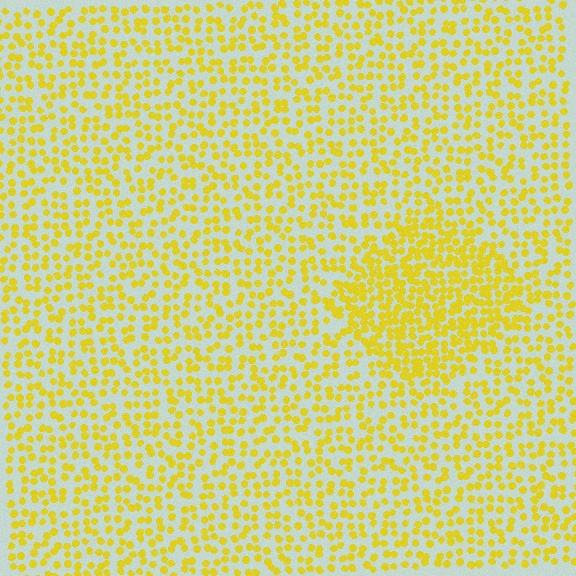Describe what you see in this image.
The image contains small yellow elements arranged at two different densities. A diamond-shaped region is visible where the elements are more densely packed than the surrounding area.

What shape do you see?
I see a diamond.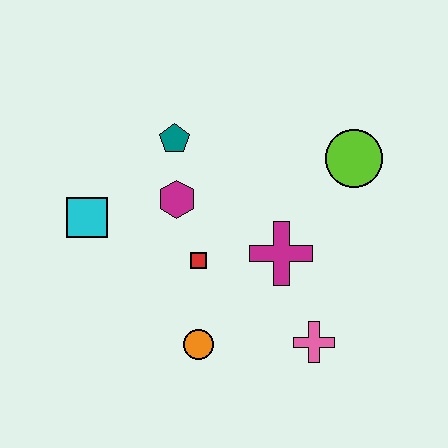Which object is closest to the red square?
The magenta hexagon is closest to the red square.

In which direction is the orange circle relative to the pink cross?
The orange circle is to the left of the pink cross.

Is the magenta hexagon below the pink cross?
No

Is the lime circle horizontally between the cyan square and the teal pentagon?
No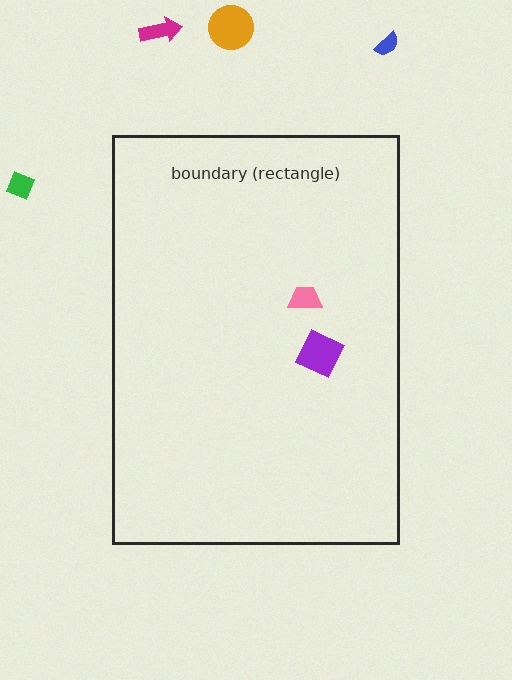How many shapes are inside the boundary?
2 inside, 4 outside.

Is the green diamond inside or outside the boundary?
Outside.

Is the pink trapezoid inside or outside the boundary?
Inside.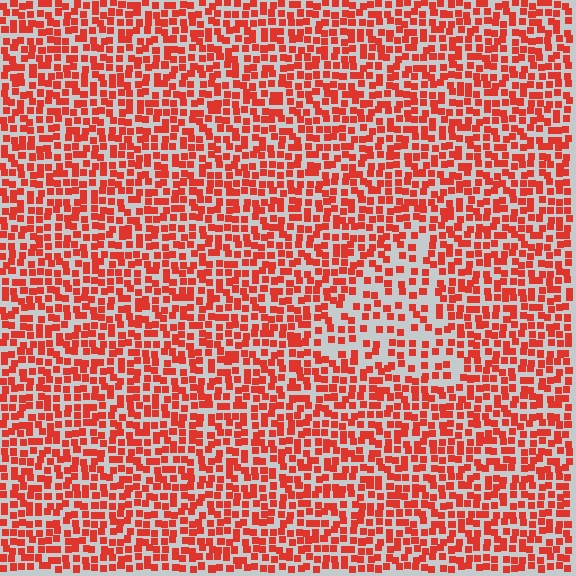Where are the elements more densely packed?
The elements are more densely packed outside the triangle boundary.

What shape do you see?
I see a triangle.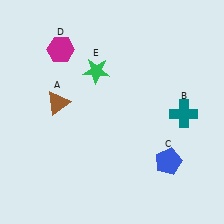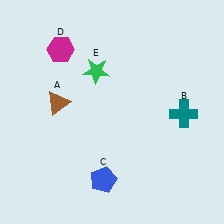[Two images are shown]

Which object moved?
The blue pentagon (C) moved left.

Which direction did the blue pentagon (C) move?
The blue pentagon (C) moved left.